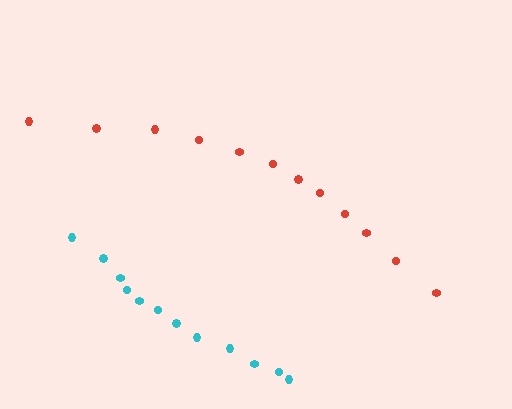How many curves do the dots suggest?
There are 2 distinct paths.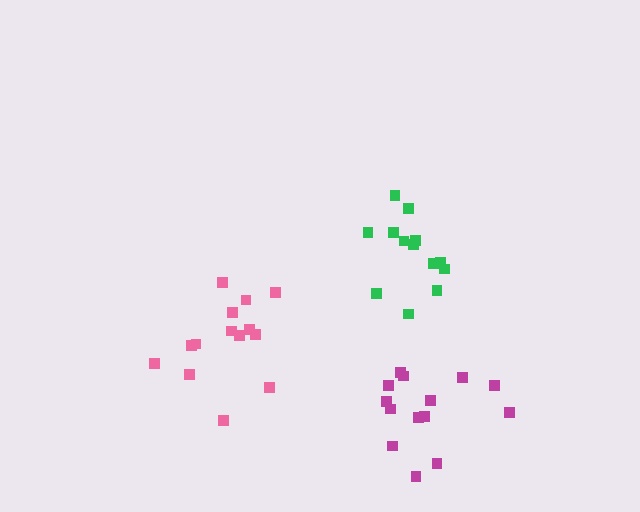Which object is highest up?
The green cluster is topmost.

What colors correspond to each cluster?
The clusters are colored: pink, green, magenta.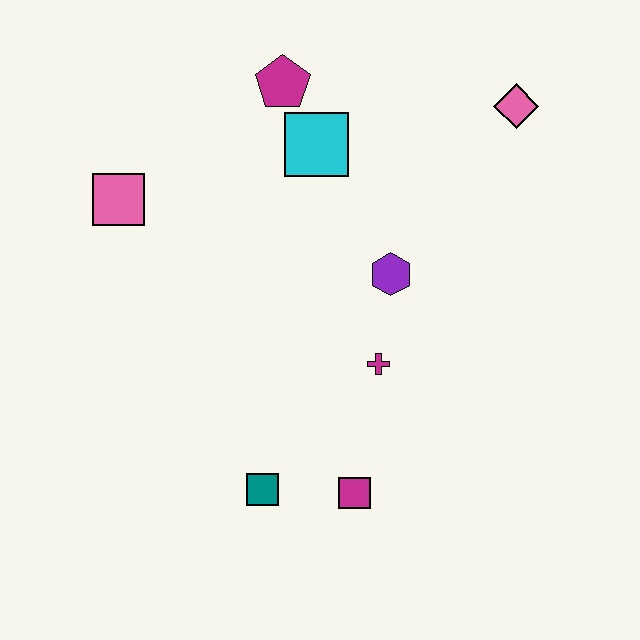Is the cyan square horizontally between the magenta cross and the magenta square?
No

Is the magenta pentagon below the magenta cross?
No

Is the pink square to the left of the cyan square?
Yes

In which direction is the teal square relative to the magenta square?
The teal square is to the left of the magenta square.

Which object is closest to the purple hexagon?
The magenta cross is closest to the purple hexagon.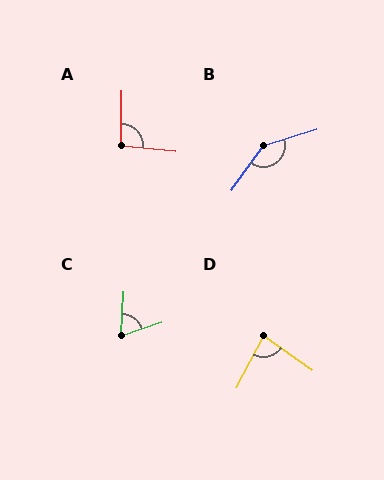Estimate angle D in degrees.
Approximately 82 degrees.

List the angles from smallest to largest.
C (68°), D (82°), A (95°), B (143°).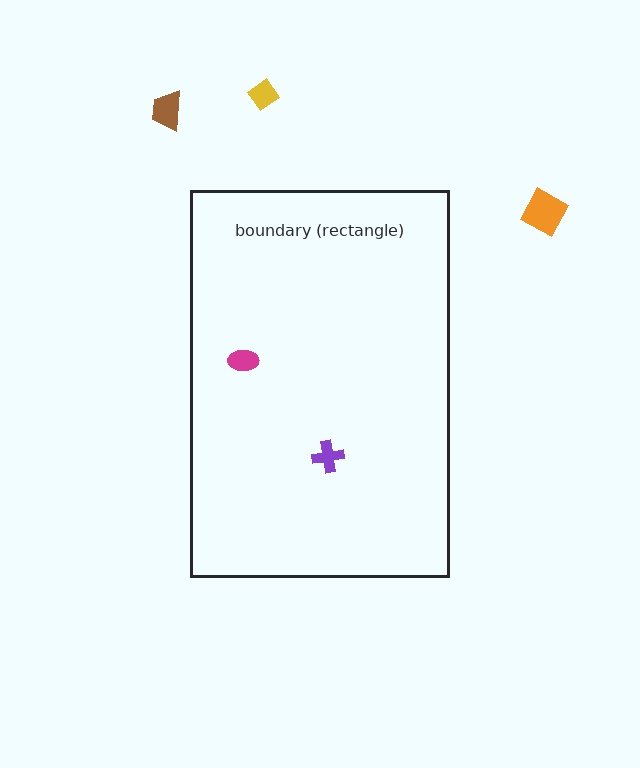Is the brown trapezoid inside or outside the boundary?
Outside.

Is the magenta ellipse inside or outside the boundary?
Inside.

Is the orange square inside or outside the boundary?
Outside.